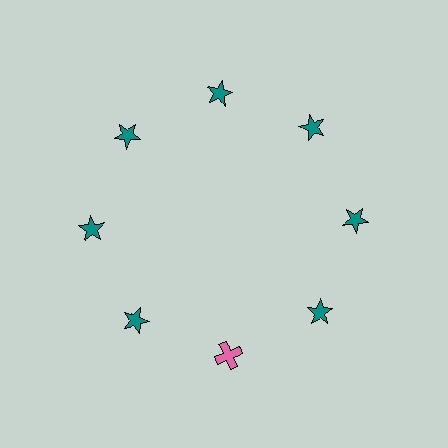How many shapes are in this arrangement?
There are 8 shapes arranged in a ring pattern.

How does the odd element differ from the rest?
It differs in both color (pink instead of teal) and shape (cross instead of star).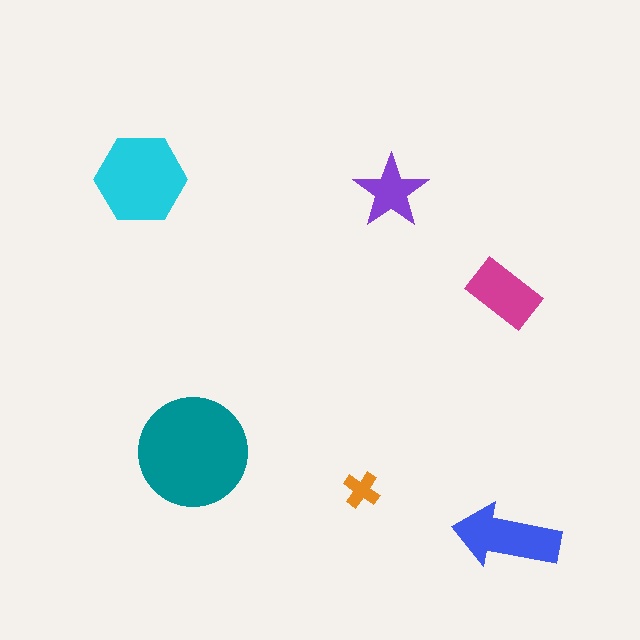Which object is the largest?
The teal circle.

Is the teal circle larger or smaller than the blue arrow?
Larger.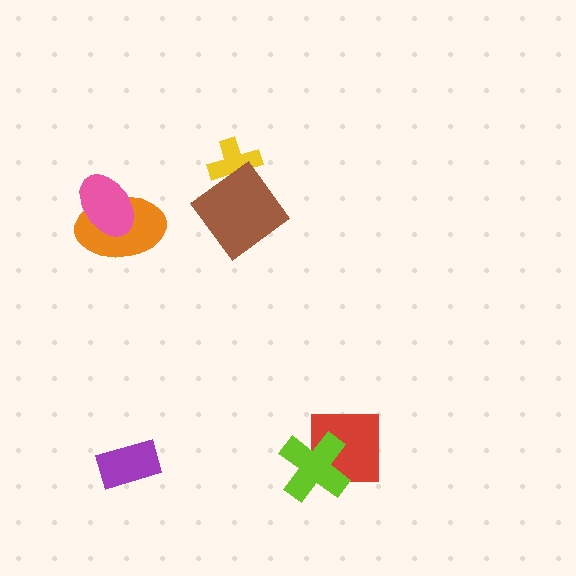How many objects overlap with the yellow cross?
1 object overlaps with the yellow cross.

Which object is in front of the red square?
The lime cross is in front of the red square.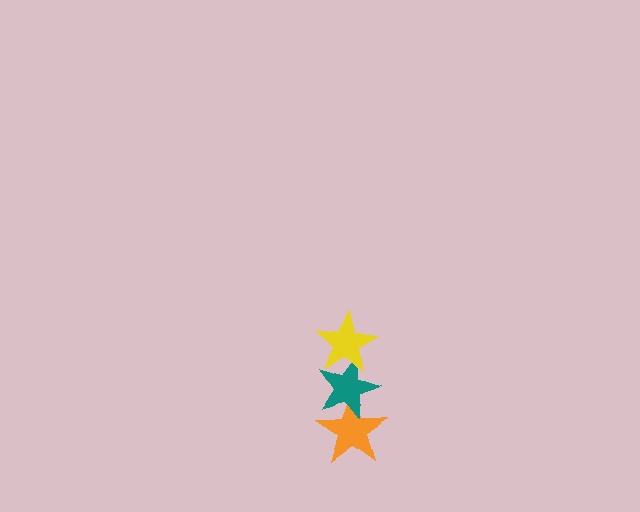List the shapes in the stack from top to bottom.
From top to bottom: the yellow star, the teal star, the orange star.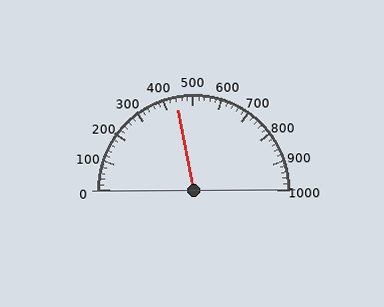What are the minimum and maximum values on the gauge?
The gauge ranges from 0 to 1000.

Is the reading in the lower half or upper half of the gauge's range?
The reading is in the lower half of the range (0 to 1000).